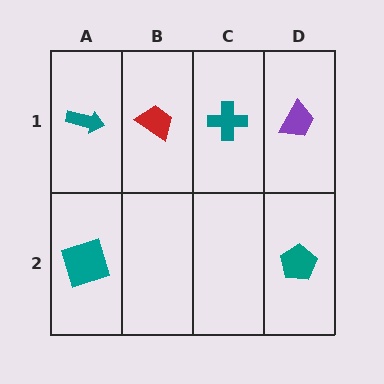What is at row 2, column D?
A teal pentagon.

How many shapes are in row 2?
2 shapes.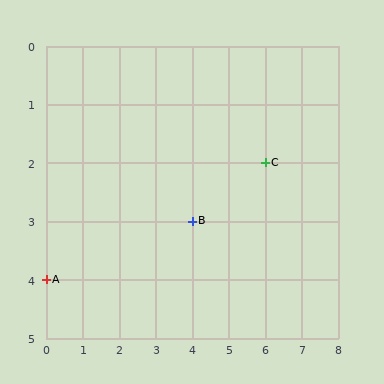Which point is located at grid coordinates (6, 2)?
Point C is at (6, 2).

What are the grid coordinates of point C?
Point C is at grid coordinates (6, 2).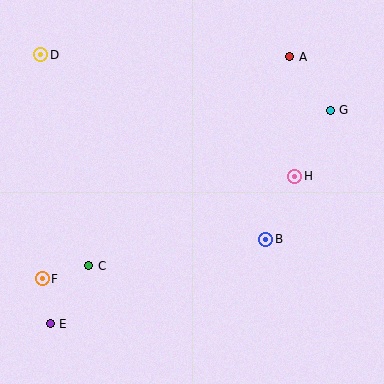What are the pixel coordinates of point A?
Point A is at (290, 57).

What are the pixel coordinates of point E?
Point E is at (50, 324).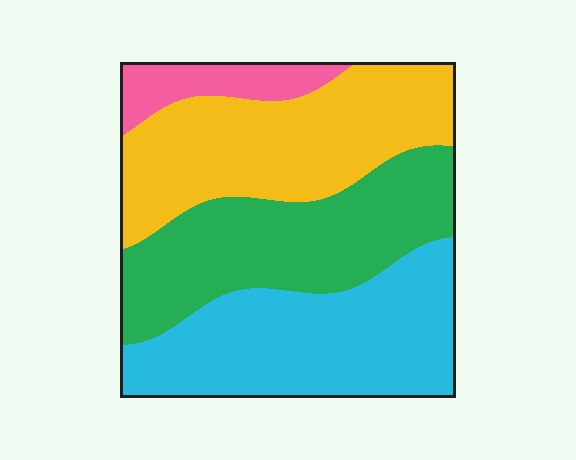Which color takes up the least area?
Pink, at roughly 10%.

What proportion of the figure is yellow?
Yellow covers about 30% of the figure.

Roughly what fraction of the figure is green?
Green covers roughly 30% of the figure.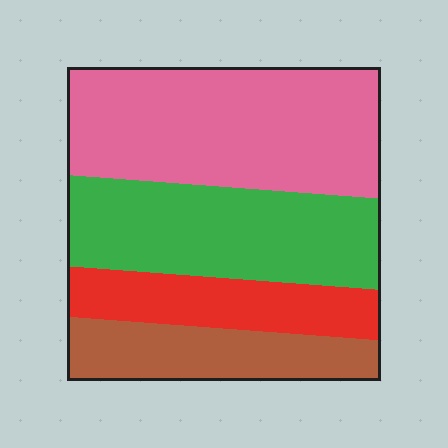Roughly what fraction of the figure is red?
Red covers around 15% of the figure.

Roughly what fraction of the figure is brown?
Brown covers roughly 15% of the figure.